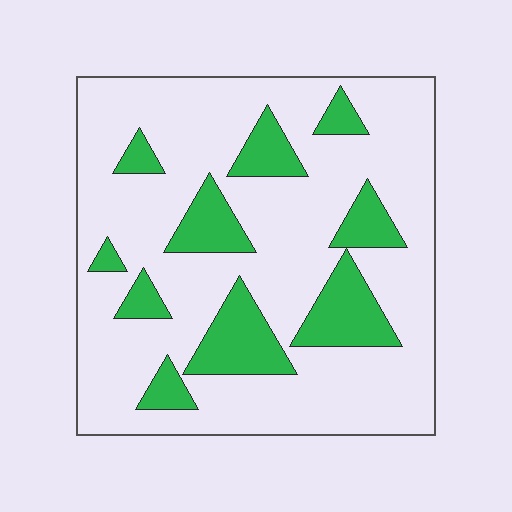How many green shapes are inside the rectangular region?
10.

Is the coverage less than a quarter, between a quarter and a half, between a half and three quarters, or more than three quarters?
Less than a quarter.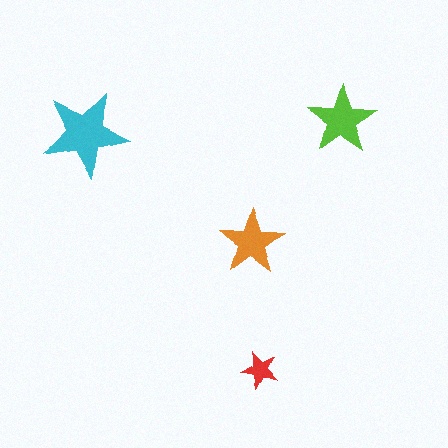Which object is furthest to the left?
The cyan star is leftmost.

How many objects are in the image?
There are 4 objects in the image.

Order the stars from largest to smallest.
the cyan one, the lime one, the orange one, the red one.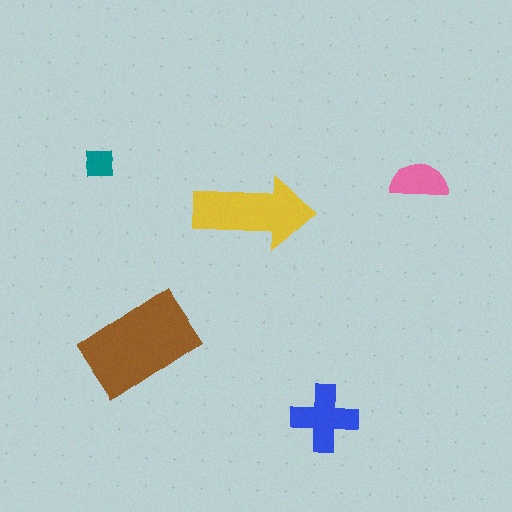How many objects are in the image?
There are 5 objects in the image.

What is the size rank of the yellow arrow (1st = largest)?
2nd.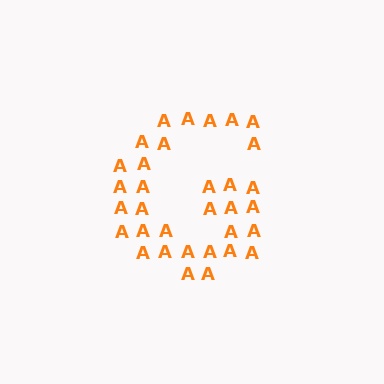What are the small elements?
The small elements are letter A's.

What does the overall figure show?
The overall figure shows the letter G.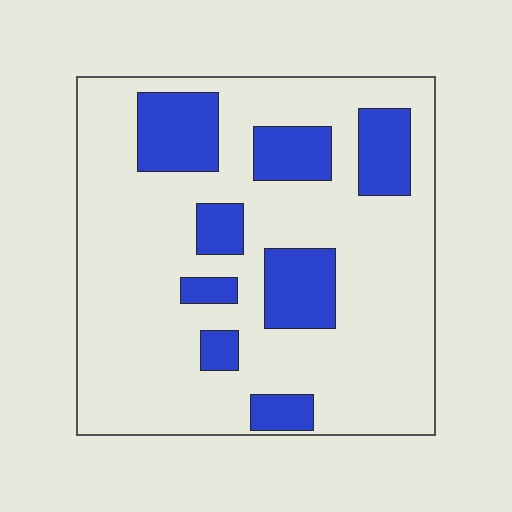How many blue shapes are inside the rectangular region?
8.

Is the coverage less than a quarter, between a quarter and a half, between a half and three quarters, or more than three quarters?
Less than a quarter.